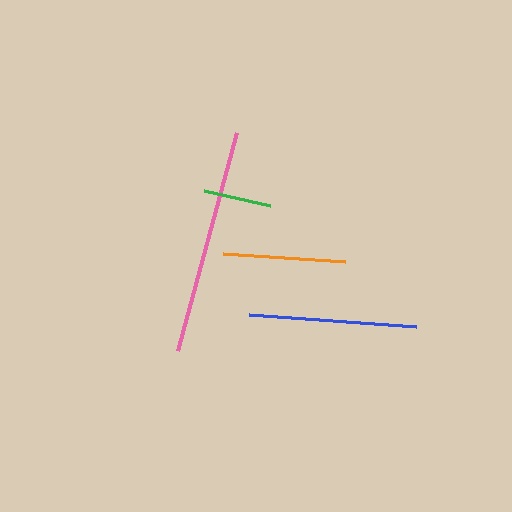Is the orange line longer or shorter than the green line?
The orange line is longer than the green line.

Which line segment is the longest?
The pink line is the longest at approximately 226 pixels.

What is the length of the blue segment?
The blue segment is approximately 167 pixels long.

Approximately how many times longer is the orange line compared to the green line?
The orange line is approximately 1.8 times the length of the green line.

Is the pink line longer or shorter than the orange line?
The pink line is longer than the orange line.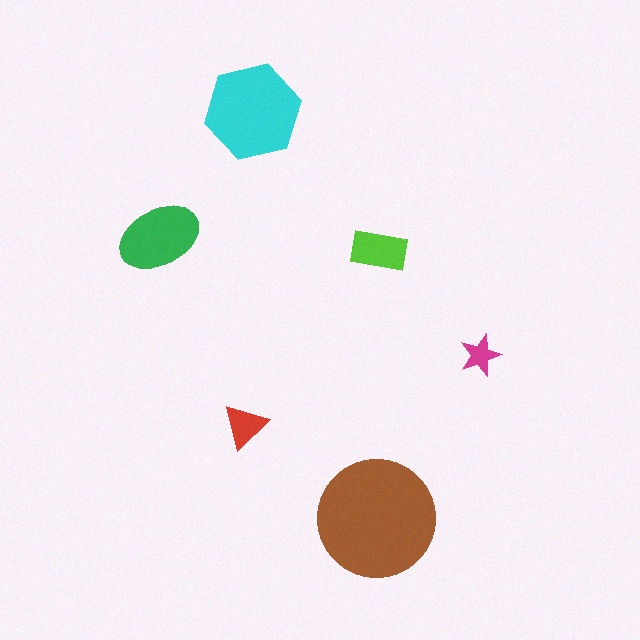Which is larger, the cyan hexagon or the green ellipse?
The cyan hexagon.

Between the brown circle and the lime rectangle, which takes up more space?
The brown circle.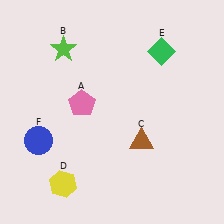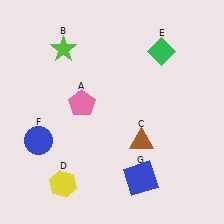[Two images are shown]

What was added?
A blue square (G) was added in Image 2.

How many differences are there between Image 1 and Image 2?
There is 1 difference between the two images.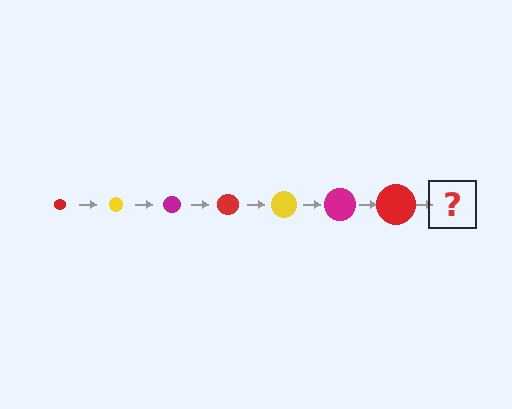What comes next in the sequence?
The next element should be a yellow circle, larger than the previous one.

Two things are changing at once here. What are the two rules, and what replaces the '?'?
The two rules are that the circle grows larger each step and the color cycles through red, yellow, and magenta. The '?' should be a yellow circle, larger than the previous one.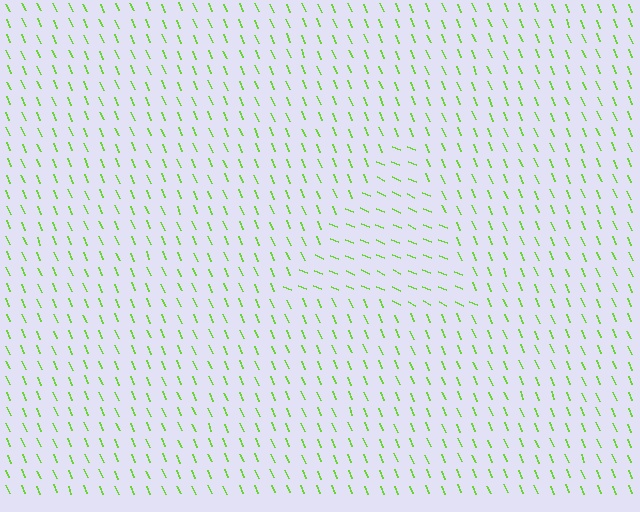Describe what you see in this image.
The image is filled with small lime line segments. A triangle region in the image has lines oriented differently from the surrounding lines, creating a visible texture boundary.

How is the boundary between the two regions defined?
The boundary is defined purely by a change in line orientation (approximately 45 degrees difference). All lines are the same color and thickness.